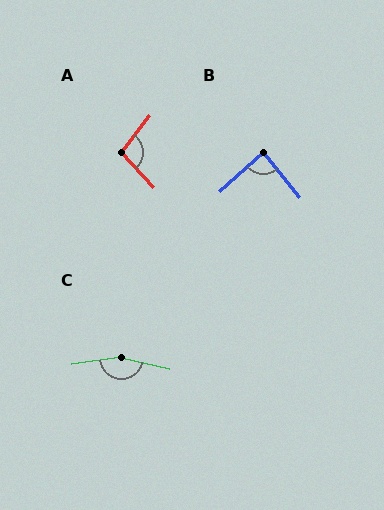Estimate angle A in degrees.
Approximately 100 degrees.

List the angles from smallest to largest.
B (87°), A (100°), C (160°).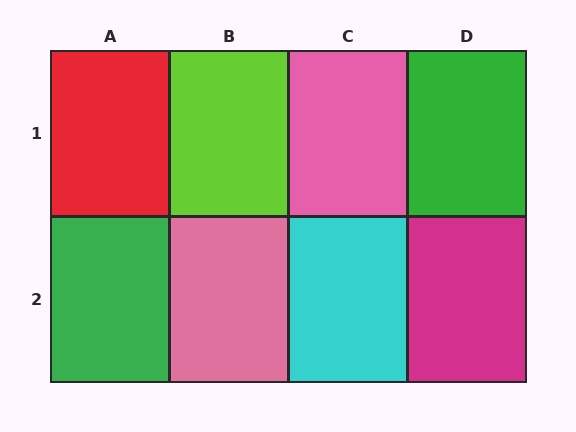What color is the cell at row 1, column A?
Red.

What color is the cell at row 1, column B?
Lime.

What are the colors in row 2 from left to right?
Green, pink, cyan, magenta.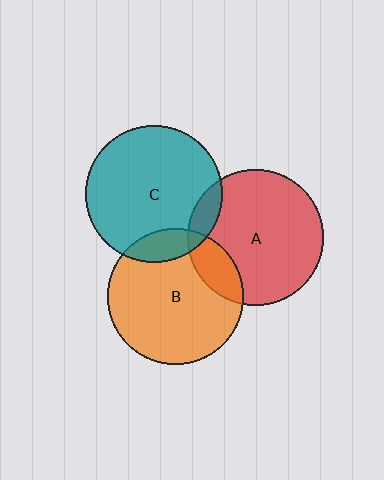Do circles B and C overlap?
Yes.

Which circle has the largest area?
Circle C (teal).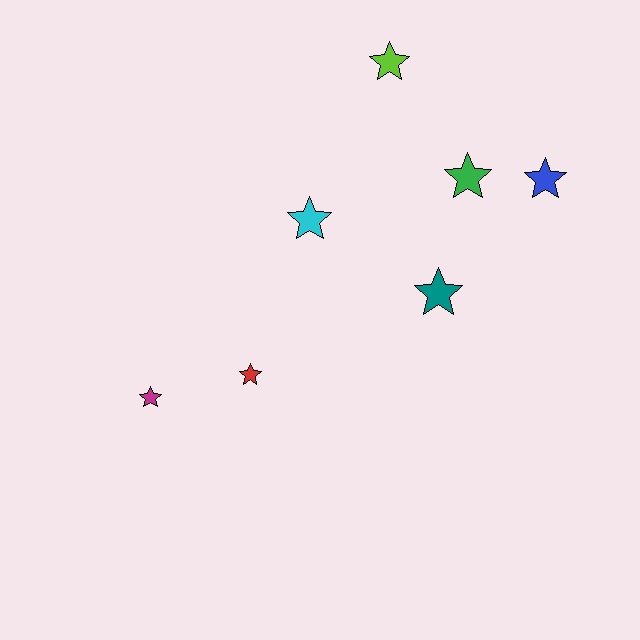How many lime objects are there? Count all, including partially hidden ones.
There is 1 lime object.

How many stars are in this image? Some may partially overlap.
There are 7 stars.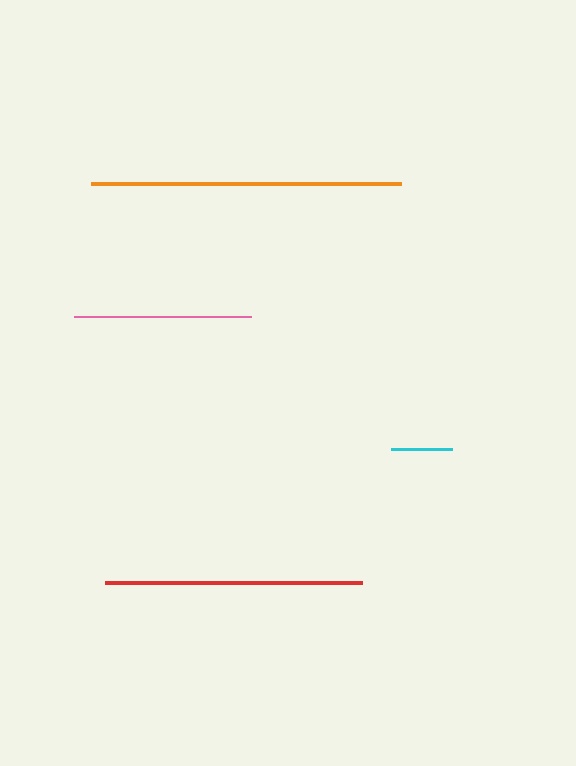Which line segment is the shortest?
The cyan line is the shortest at approximately 61 pixels.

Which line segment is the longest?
The orange line is the longest at approximately 309 pixels.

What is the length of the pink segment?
The pink segment is approximately 177 pixels long.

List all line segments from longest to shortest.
From longest to shortest: orange, red, pink, cyan.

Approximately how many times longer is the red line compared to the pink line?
The red line is approximately 1.5 times the length of the pink line.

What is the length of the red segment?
The red segment is approximately 257 pixels long.